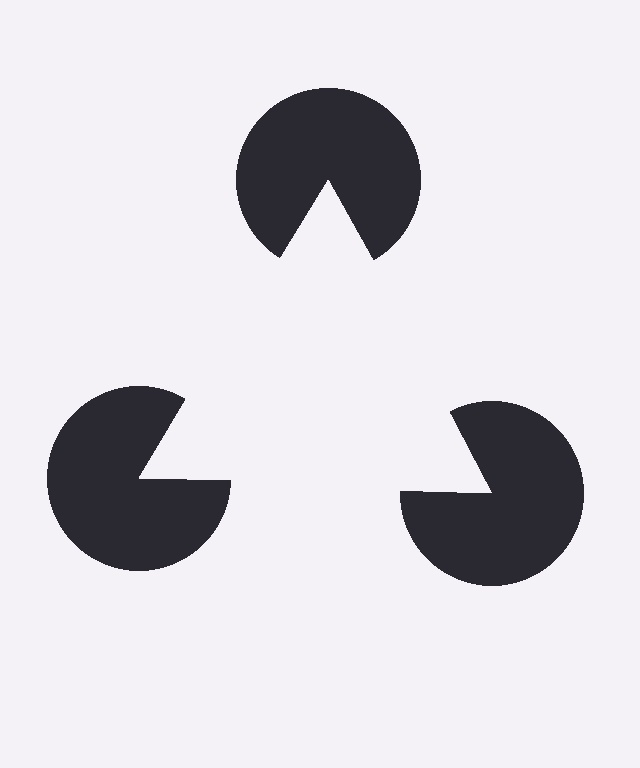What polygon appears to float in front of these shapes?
An illusory triangle — its edges are inferred from the aligned wedge cuts in the pac-man discs, not physically drawn.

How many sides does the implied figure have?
3 sides.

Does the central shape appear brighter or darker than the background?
It typically appears slightly brighter than the background, even though no actual brightness change is drawn.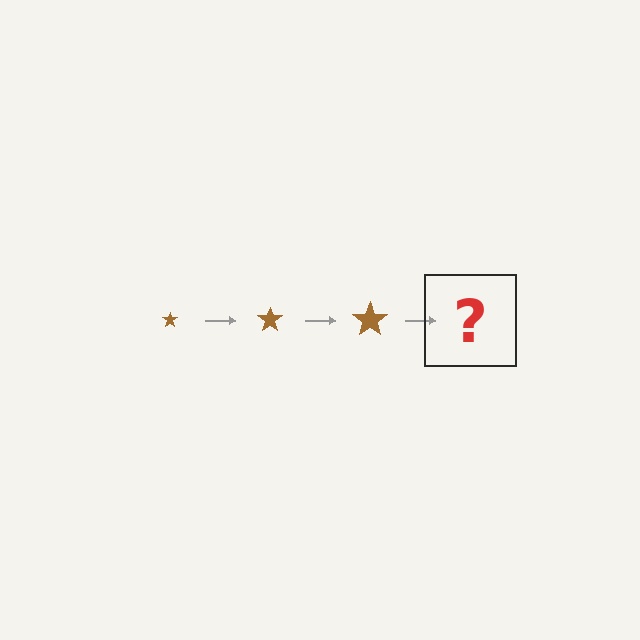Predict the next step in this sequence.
The next step is a brown star, larger than the previous one.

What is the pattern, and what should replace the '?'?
The pattern is that the star gets progressively larger each step. The '?' should be a brown star, larger than the previous one.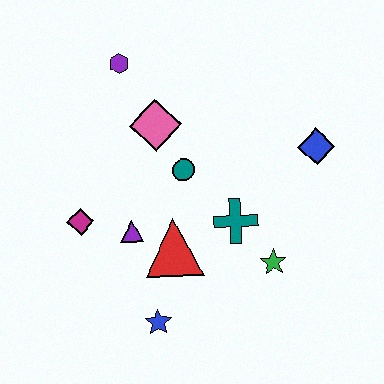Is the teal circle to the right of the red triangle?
Yes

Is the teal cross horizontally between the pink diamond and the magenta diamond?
No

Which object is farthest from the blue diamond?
The magenta diamond is farthest from the blue diamond.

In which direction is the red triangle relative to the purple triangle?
The red triangle is to the right of the purple triangle.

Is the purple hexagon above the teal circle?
Yes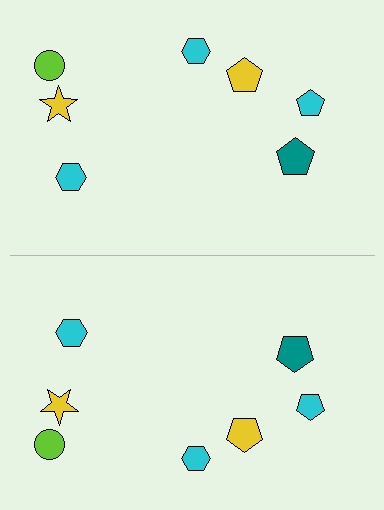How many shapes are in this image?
There are 14 shapes in this image.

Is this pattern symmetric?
Yes, this pattern has bilateral (reflection) symmetry.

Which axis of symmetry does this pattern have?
The pattern has a horizontal axis of symmetry running through the center of the image.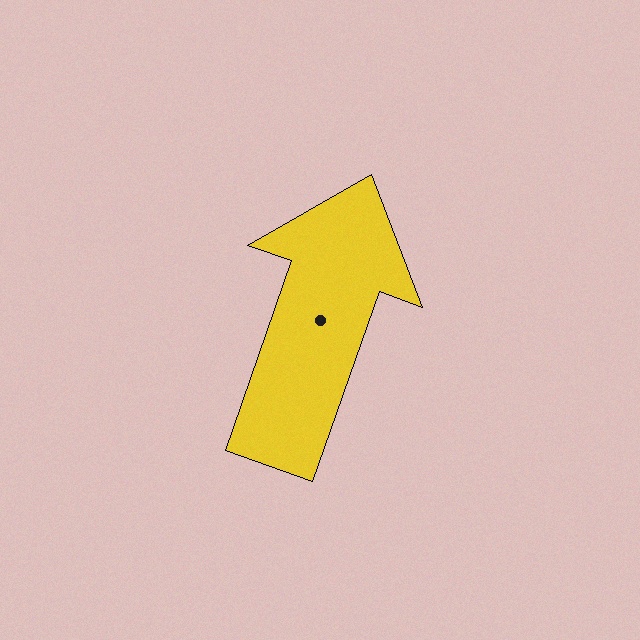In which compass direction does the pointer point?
North.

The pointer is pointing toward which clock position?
Roughly 1 o'clock.